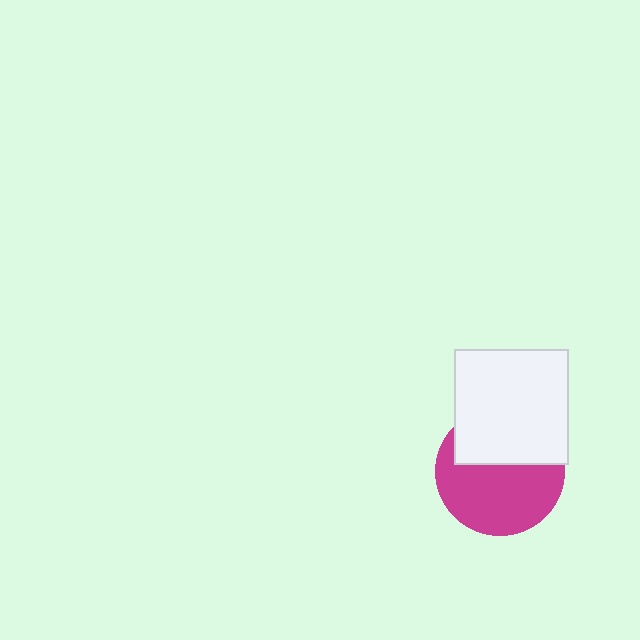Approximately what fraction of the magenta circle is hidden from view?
Roughly 41% of the magenta circle is hidden behind the white square.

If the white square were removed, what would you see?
You would see the complete magenta circle.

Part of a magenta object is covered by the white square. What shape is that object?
It is a circle.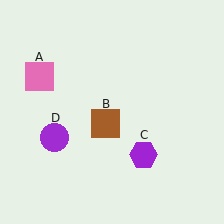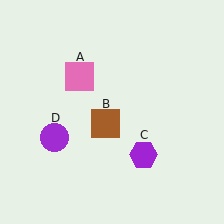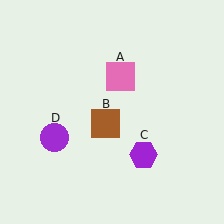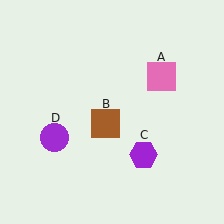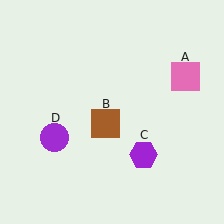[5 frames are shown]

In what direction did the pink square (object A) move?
The pink square (object A) moved right.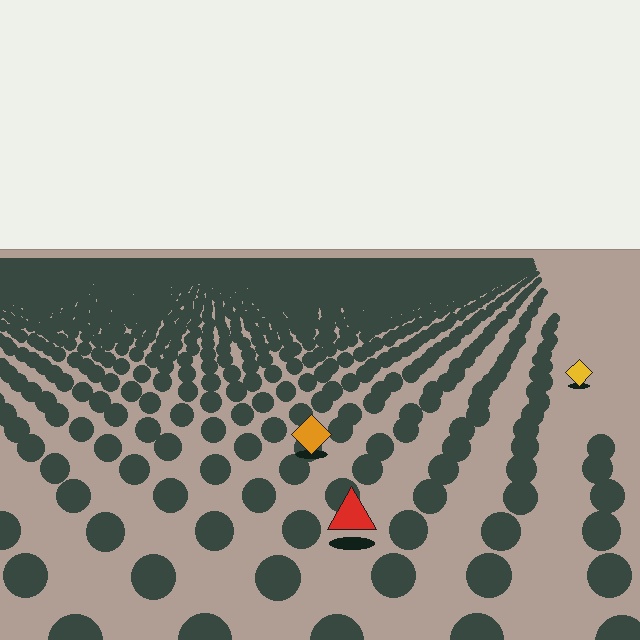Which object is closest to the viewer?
The red triangle is closest. The texture marks near it are larger and more spread out.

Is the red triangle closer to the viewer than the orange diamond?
Yes. The red triangle is closer — you can tell from the texture gradient: the ground texture is coarser near it.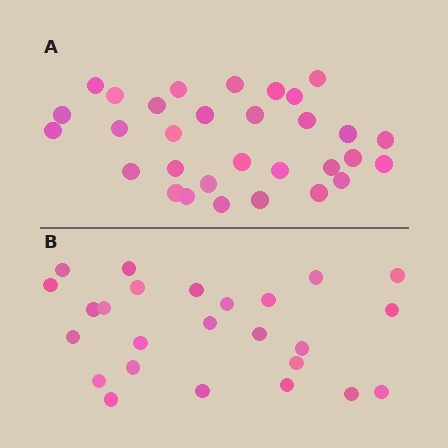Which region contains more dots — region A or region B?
Region A (the top region) has more dots.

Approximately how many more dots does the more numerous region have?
Region A has about 6 more dots than region B.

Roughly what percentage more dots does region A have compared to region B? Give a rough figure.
About 25% more.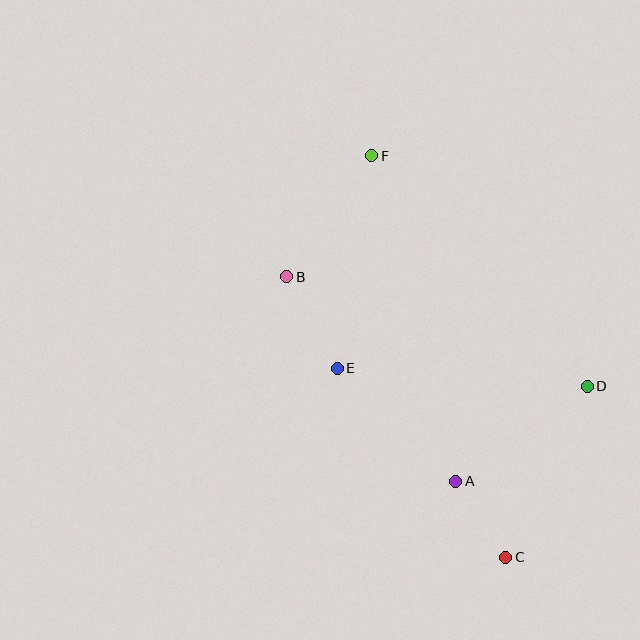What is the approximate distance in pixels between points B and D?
The distance between B and D is approximately 320 pixels.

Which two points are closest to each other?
Points A and C are closest to each other.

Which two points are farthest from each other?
Points C and F are farthest from each other.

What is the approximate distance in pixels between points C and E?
The distance between C and E is approximately 253 pixels.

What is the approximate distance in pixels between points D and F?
The distance between D and F is approximately 316 pixels.